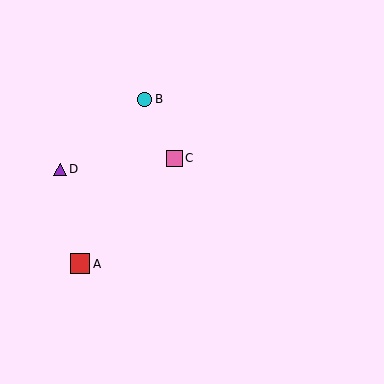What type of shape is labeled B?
Shape B is a cyan circle.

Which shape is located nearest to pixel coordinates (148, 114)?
The cyan circle (labeled B) at (145, 99) is nearest to that location.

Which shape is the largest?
The red square (labeled A) is the largest.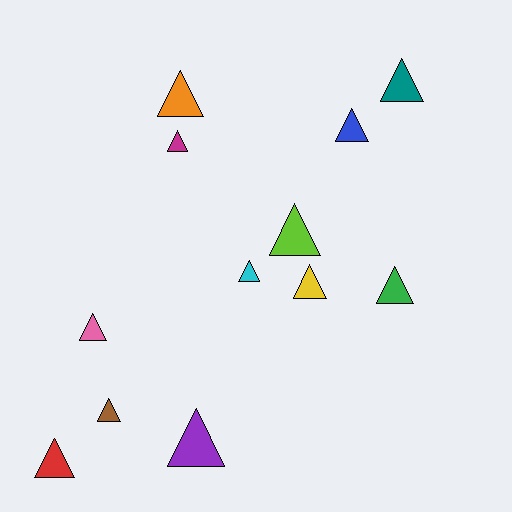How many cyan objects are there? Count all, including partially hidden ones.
There is 1 cyan object.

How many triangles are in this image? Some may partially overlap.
There are 12 triangles.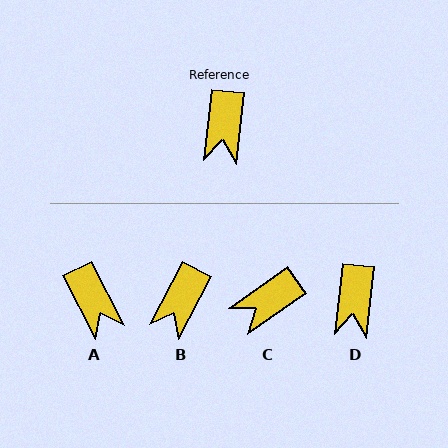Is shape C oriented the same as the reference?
No, it is off by about 48 degrees.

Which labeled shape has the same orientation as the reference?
D.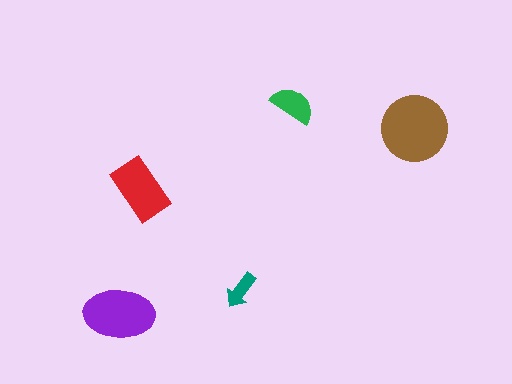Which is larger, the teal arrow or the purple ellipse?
The purple ellipse.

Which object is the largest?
The brown circle.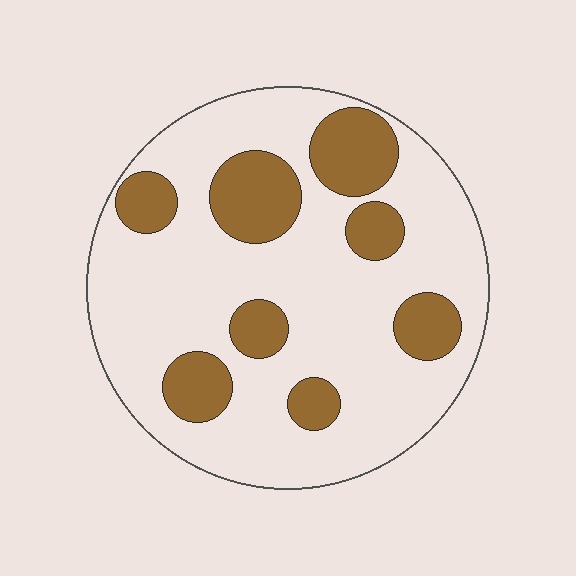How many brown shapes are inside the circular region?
8.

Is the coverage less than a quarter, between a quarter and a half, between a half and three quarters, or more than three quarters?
Less than a quarter.